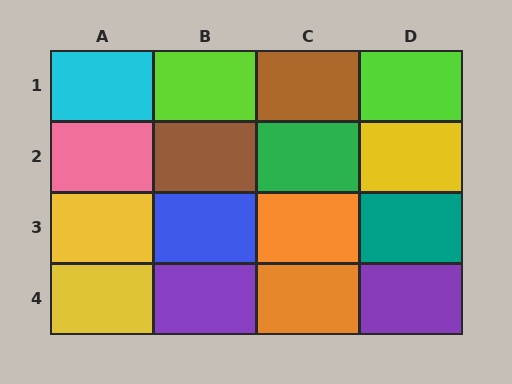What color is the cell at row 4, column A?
Yellow.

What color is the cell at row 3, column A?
Yellow.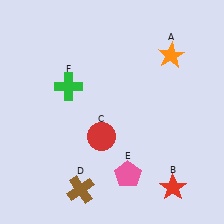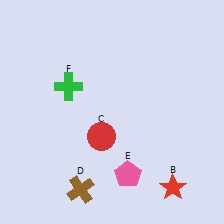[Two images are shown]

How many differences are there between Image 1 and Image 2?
There is 1 difference between the two images.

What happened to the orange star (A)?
The orange star (A) was removed in Image 2. It was in the top-right area of Image 1.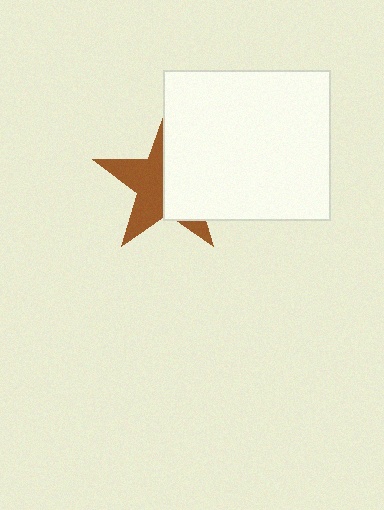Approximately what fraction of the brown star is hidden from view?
Roughly 50% of the brown star is hidden behind the white rectangle.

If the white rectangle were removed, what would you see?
You would see the complete brown star.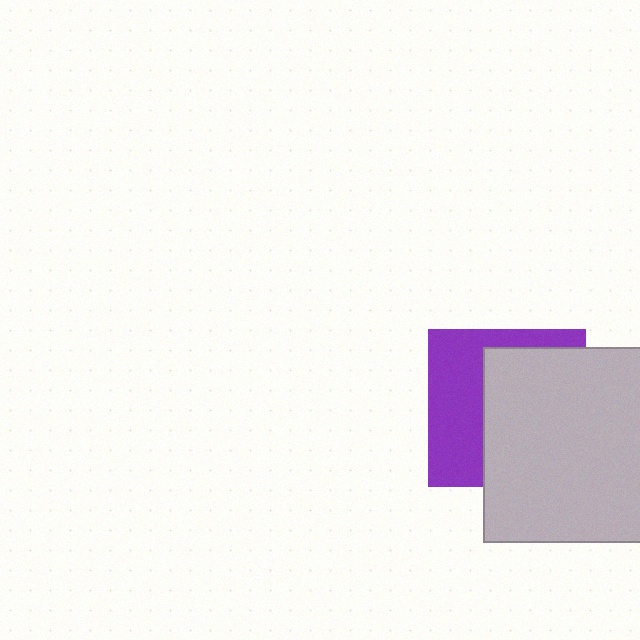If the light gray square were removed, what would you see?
You would see the complete purple square.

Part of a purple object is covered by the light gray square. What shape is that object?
It is a square.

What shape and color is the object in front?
The object in front is a light gray square.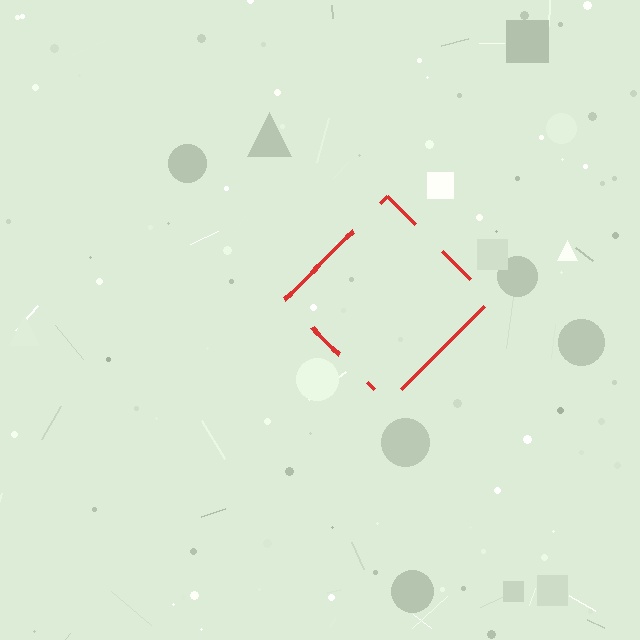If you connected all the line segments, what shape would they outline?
They would outline a diamond.